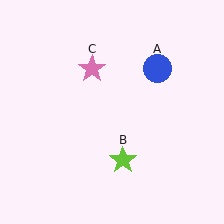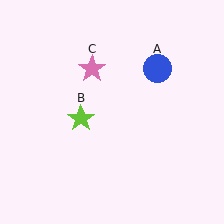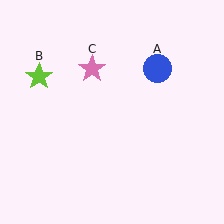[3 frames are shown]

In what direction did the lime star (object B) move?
The lime star (object B) moved up and to the left.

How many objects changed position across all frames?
1 object changed position: lime star (object B).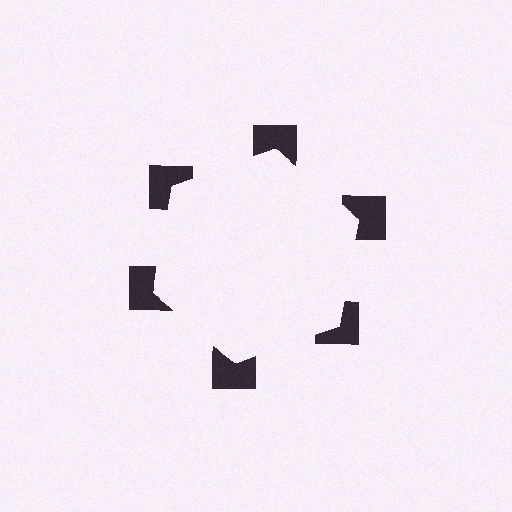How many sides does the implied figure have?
6 sides.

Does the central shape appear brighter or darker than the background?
It typically appears slightly brighter than the background, even though no actual brightness change is drawn.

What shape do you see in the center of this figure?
An illusory hexagon — its edges are inferred from the aligned wedge cuts in the notched squares, not physically drawn.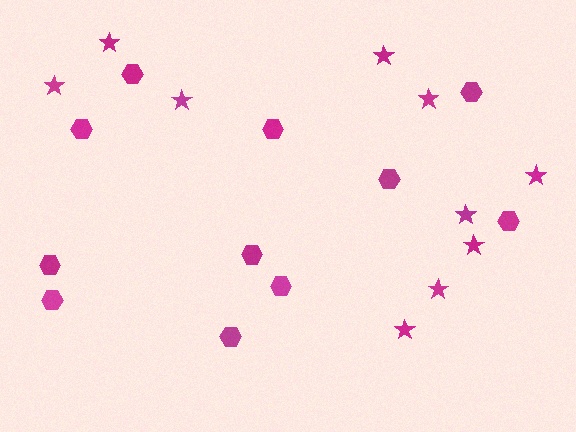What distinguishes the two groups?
There are 2 groups: one group of hexagons (11) and one group of stars (10).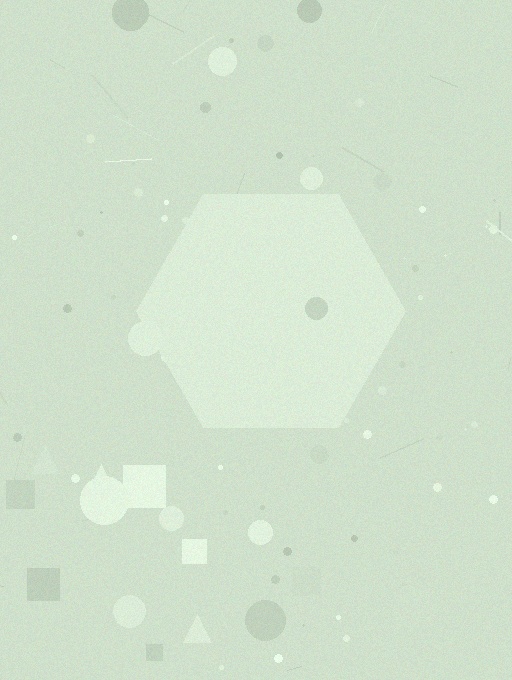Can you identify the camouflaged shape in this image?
The camouflaged shape is a hexagon.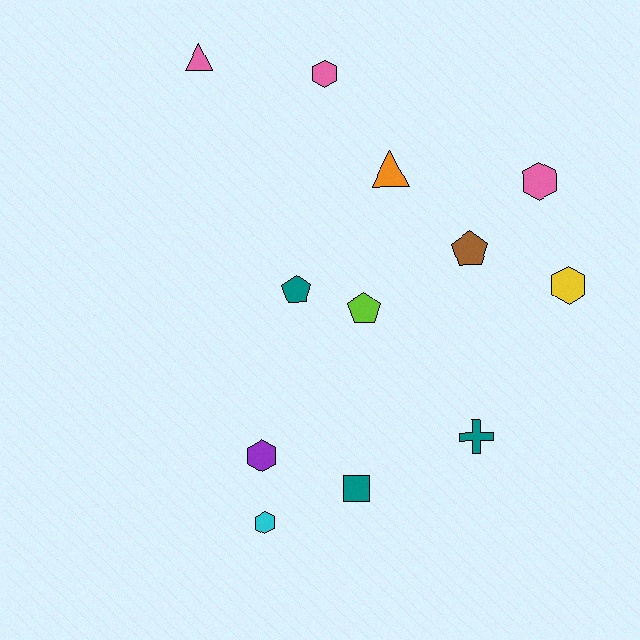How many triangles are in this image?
There are 2 triangles.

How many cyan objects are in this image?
There is 1 cyan object.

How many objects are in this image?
There are 12 objects.